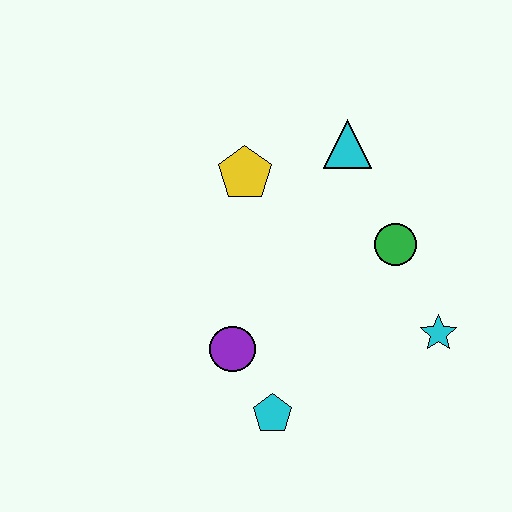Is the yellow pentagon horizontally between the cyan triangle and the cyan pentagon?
No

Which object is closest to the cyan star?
The green circle is closest to the cyan star.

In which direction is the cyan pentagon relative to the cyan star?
The cyan pentagon is to the left of the cyan star.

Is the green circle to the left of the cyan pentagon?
No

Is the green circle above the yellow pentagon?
No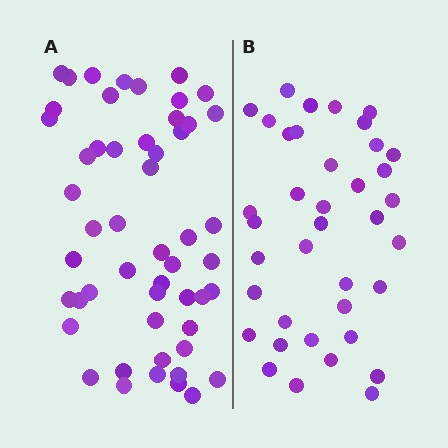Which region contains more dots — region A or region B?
Region A (the left region) has more dots.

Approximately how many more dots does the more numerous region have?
Region A has approximately 15 more dots than region B.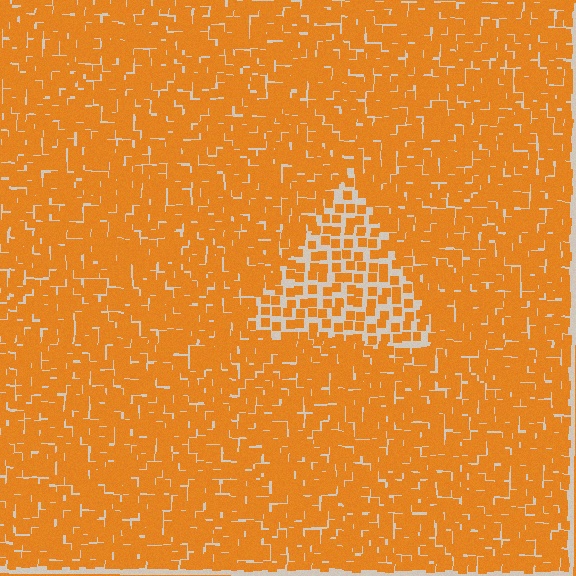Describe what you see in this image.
The image contains small orange elements arranged at two different densities. A triangle-shaped region is visible where the elements are less densely packed than the surrounding area.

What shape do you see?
I see a triangle.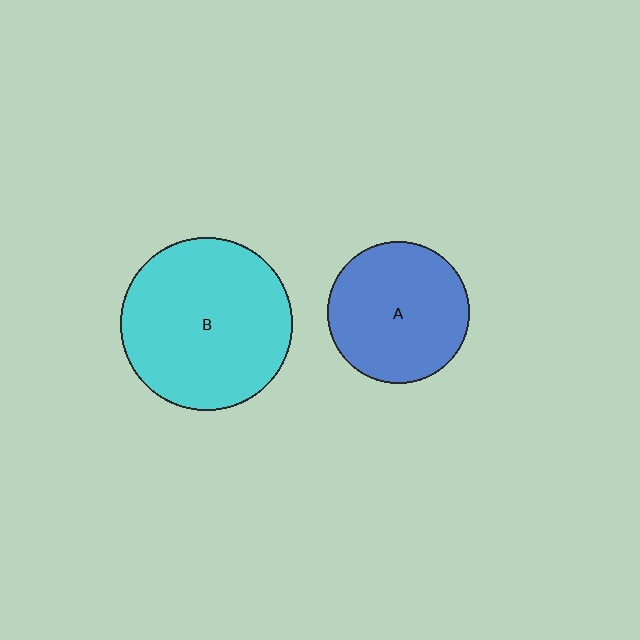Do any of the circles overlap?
No, none of the circles overlap.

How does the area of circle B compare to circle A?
Approximately 1.5 times.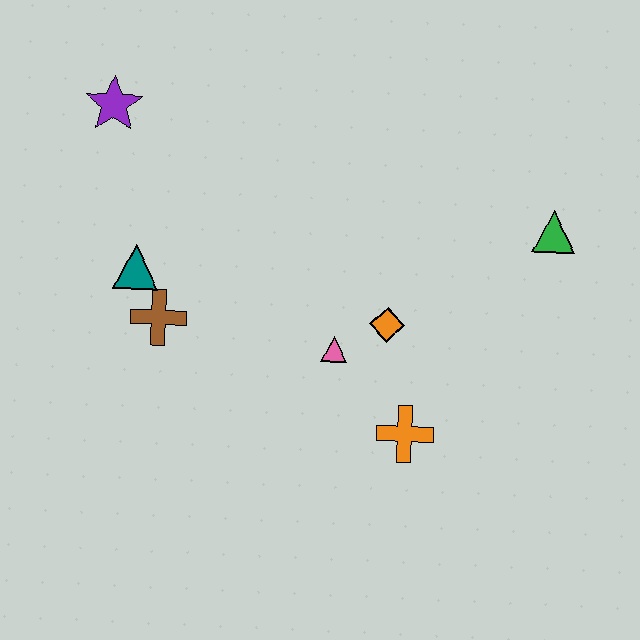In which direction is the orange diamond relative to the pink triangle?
The orange diamond is to the right of the pink triangle.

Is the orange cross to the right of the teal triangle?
Yes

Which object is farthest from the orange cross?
The purple star is farthest from the orange cross.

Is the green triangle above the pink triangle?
Yes